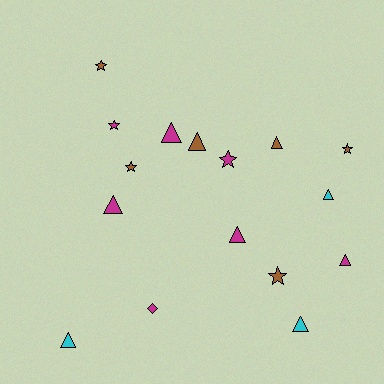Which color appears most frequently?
Magenta, with 7 objects.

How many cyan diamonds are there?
There are no cyan diamonds.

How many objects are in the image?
There are 16 objects.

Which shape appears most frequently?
Triangle, with 9 objects.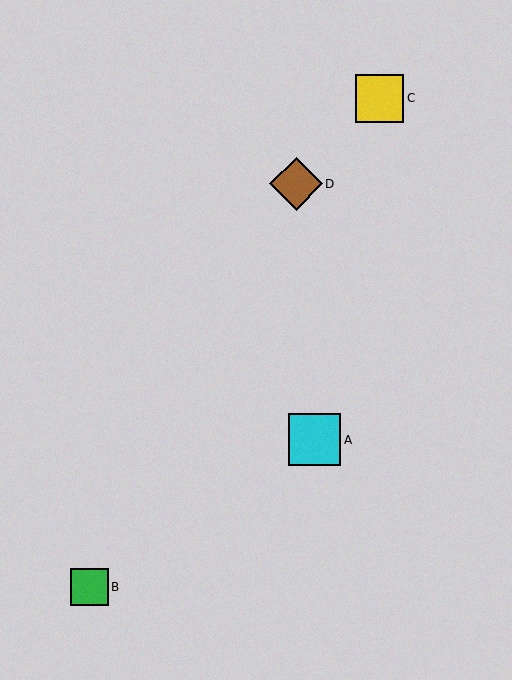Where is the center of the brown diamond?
The center of the brown diamond is at (296, 184).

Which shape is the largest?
The cyan square (labeled A) is the largest.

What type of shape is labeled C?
Shape C is a yellow square.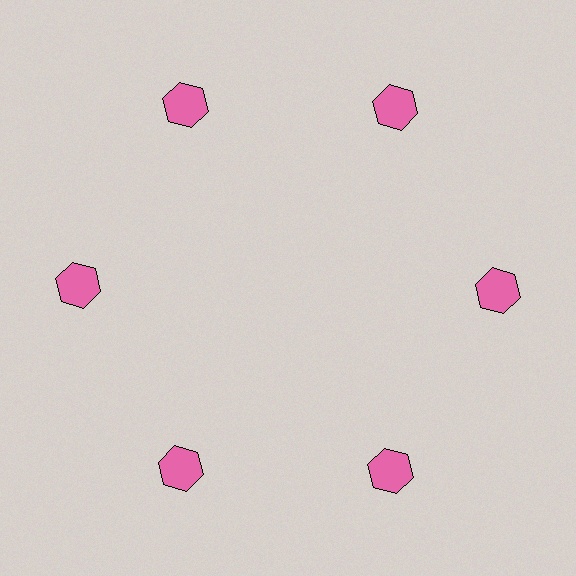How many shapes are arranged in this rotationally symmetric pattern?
There are 6 shapes, arranged in 6 groups of 1.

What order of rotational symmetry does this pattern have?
This pattern has 6-fold rotational symmetry.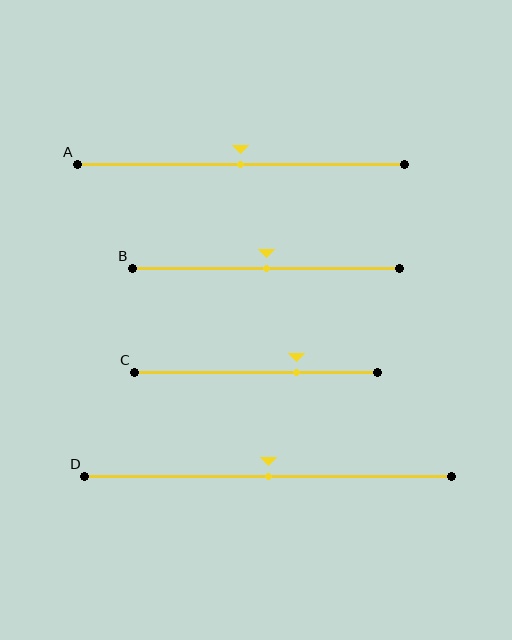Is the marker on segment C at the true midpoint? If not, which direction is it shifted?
No, the marker on segment C is shifted to the right by about 16% of the segment length.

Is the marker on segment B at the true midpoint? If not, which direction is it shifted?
Yes, the marker on segment B is at the true midpoint.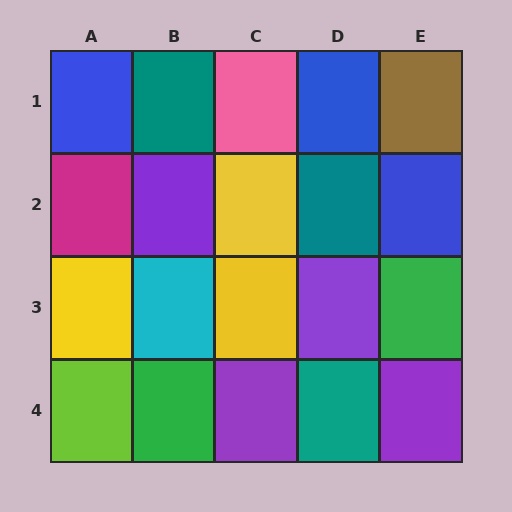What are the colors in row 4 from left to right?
Lime, green, purple, teal, purple.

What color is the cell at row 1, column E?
Brown.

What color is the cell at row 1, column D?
Blue.